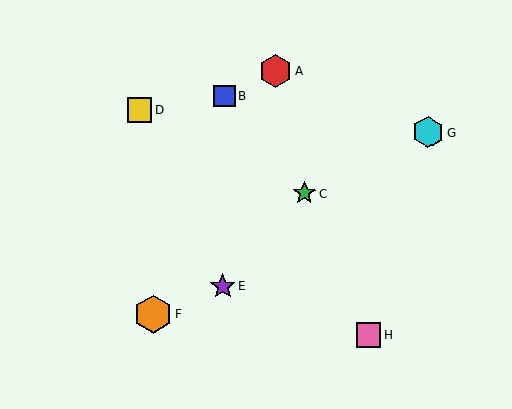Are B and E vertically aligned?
Yes, both are at x≈224.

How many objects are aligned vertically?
2 objects (B, E) are aligned vertically.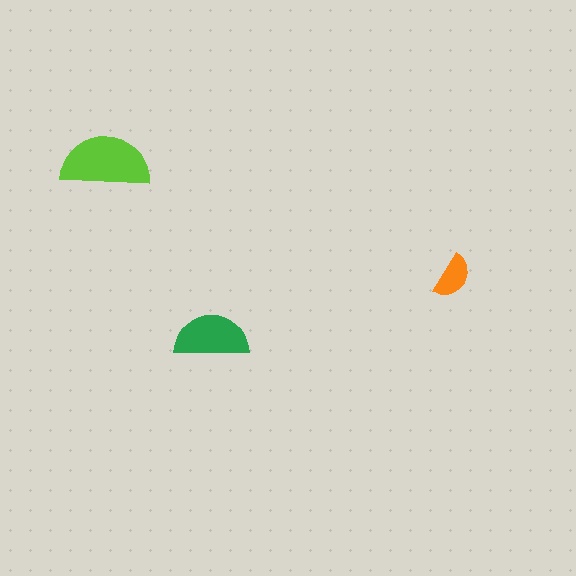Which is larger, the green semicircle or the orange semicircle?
The green one.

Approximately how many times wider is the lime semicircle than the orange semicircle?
About 2 times wider.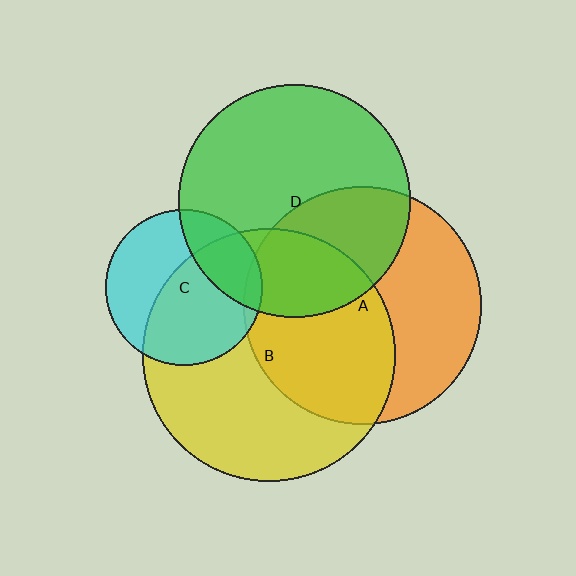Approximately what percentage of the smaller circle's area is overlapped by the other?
Approximately 50%.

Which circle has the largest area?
Circle B (yellow).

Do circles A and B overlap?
Yes.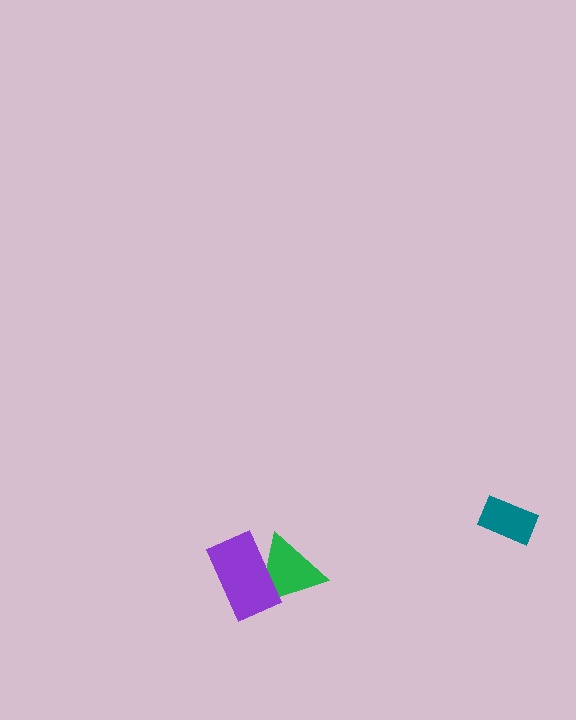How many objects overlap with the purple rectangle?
1 object overlaps with the purple rectangle.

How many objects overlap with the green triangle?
1 object overlaps with the green triangle.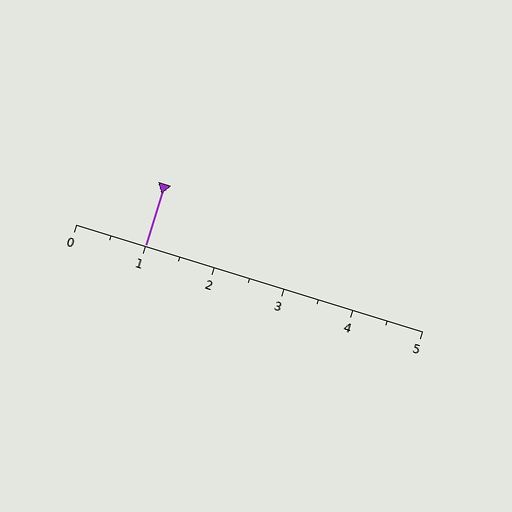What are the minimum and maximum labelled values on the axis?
The axis runs from 0 to 5.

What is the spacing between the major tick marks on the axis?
The major ticks are spaced 1 apart.